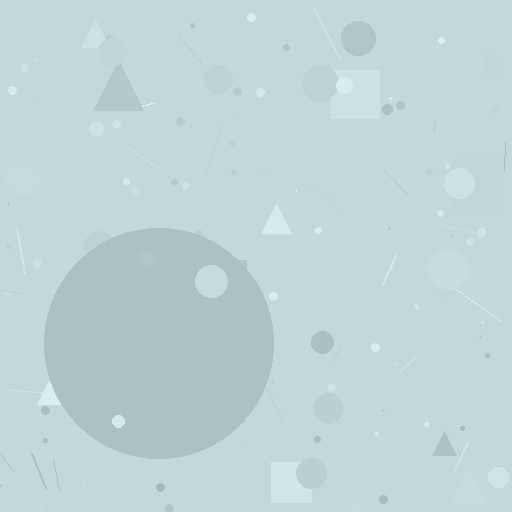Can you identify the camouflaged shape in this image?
The camouflaged shape is a circle.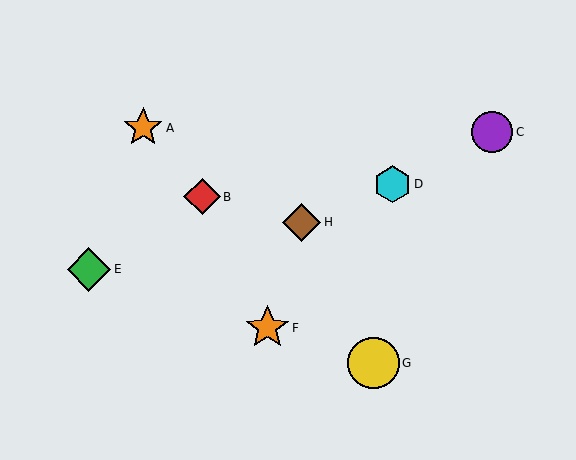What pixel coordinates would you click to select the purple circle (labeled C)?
Click at (492, 132) to select the purple circle C.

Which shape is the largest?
The yellow circle (labeled G) is the largest.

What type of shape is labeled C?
Shape C is a purple circle.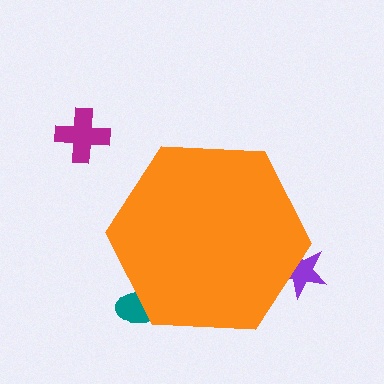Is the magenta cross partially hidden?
No, the magenta cross is fully visible.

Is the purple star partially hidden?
Yes, the purple star is partially hidden behind the orange hexagon.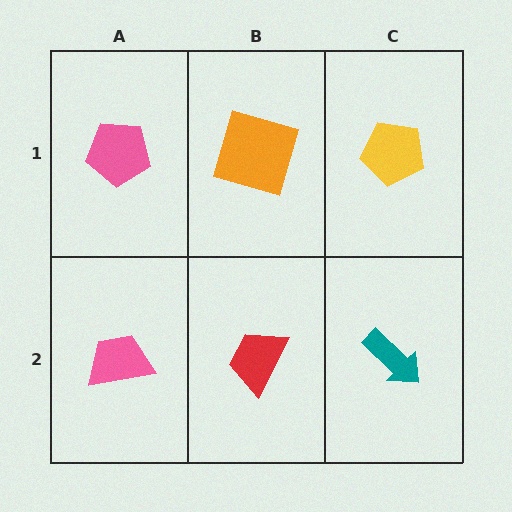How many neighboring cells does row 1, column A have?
2.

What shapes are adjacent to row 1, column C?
A teal arrow (row 2, column C), an orange square (row 1, column B).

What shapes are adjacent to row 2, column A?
A pink pentagon (row 1, column A), a red trapezoid (row 2, column B).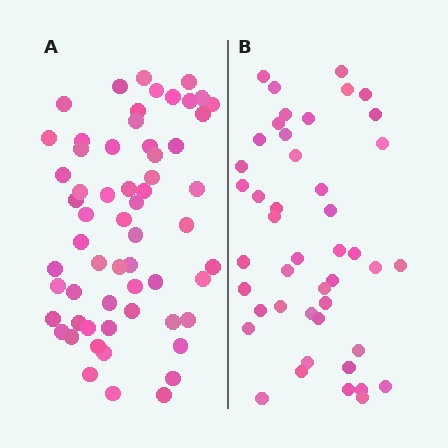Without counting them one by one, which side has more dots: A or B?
Region A (the left region) has more dots.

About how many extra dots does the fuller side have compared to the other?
Region A has approximately 15 more dots than region B.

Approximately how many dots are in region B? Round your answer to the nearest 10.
About 40 dots. (The exact count is 45, which rounds to 40.)